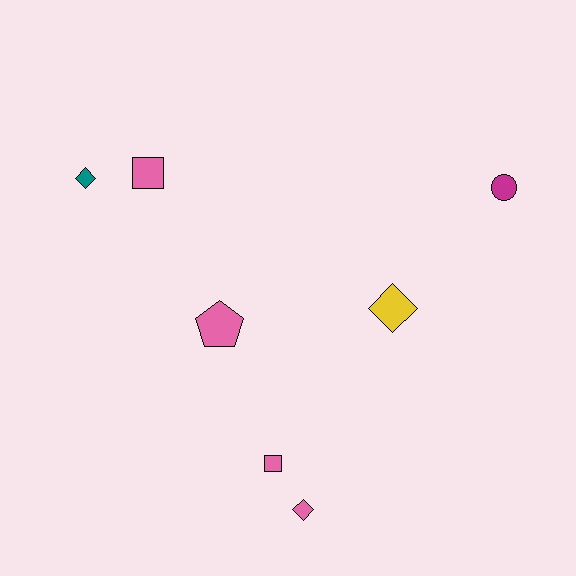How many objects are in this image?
There are 7 objects.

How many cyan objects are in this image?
There are no cyan objects.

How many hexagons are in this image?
There are no hexagons.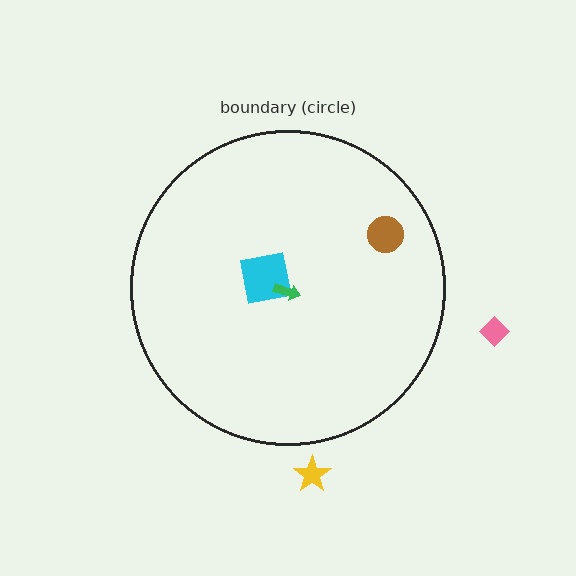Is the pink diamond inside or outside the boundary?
Outside.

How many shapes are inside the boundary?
3 inside, 2 outside.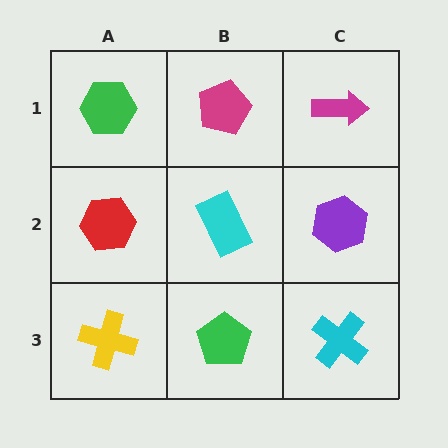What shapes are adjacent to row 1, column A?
A red hexagon (row 2, column A), a magenta pentagon (row 1, column B).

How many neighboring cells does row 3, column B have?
3.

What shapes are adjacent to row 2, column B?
A magenta pentagon (row 1, column B), a green pentagon (row 3, column B), a red hexagon (row 2, column A), a purple hexagon (row 2, column C).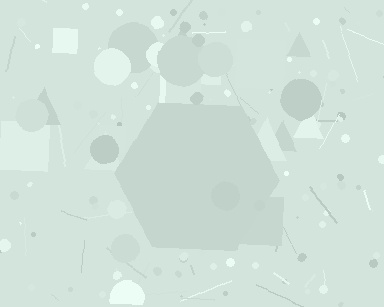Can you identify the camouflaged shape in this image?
The camouflaged shape is a hexagon.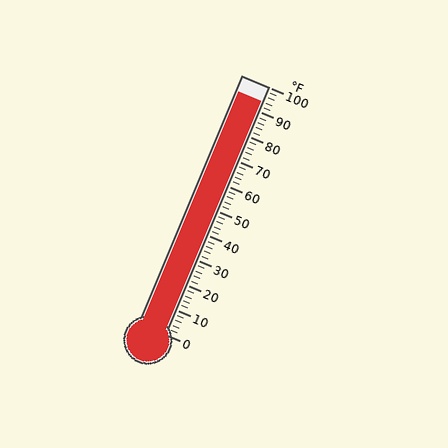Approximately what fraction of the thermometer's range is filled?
The thermometer is filled to approximately 95% of its range.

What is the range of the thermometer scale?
The thermometer scale ranges from 0°F to 100°F.